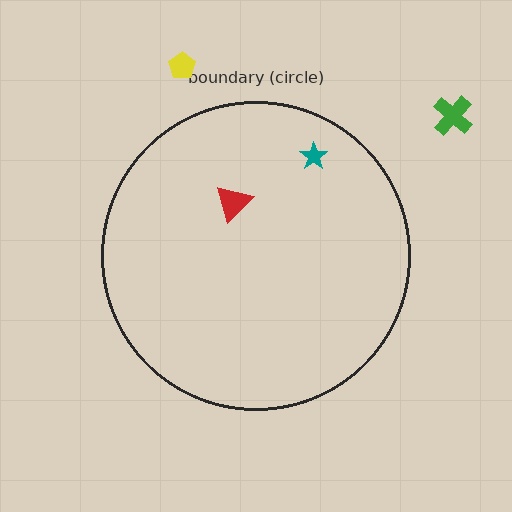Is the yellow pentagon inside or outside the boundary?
Outside.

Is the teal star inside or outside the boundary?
Inside.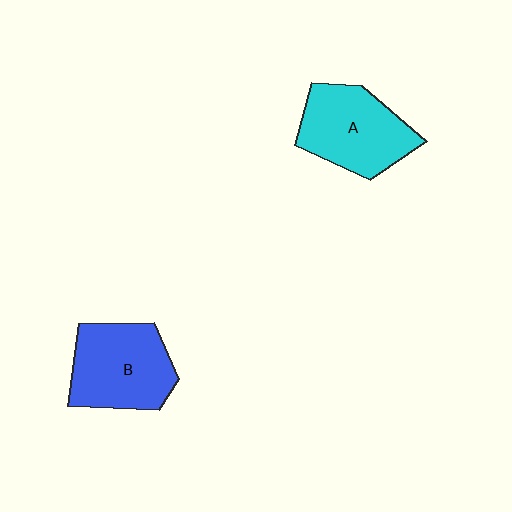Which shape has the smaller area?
Shape A (cyan).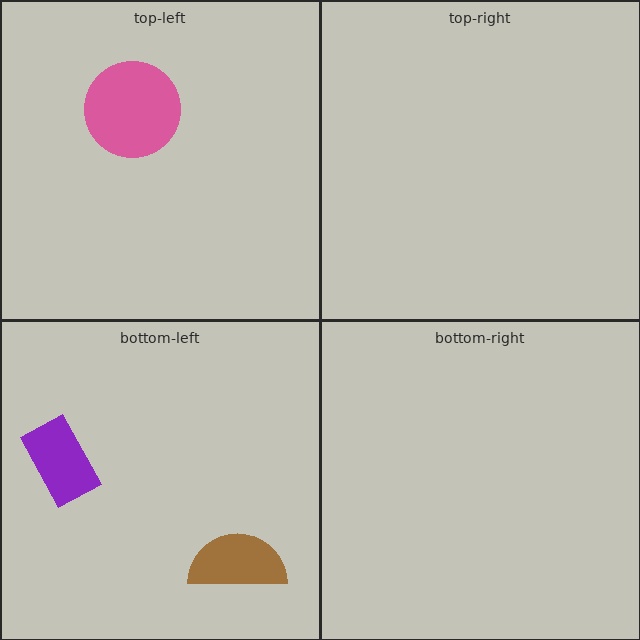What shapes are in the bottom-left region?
The purple rectangle, the brown semicircle.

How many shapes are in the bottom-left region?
2.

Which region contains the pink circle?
The top-left region.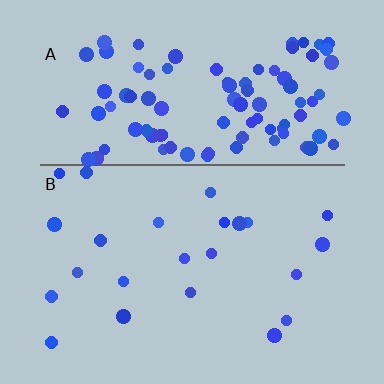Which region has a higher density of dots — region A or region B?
A (the top).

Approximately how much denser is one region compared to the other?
Approximately 4.7× — region A over region B.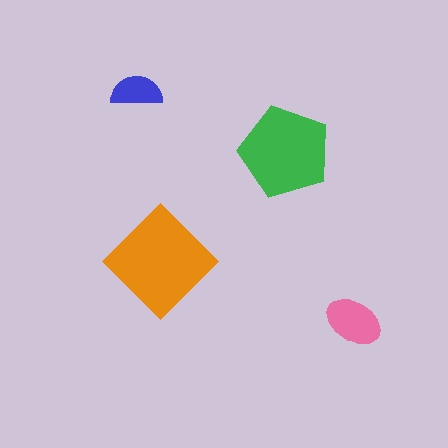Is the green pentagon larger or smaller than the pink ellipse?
Larger.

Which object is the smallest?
The blue semicircle.